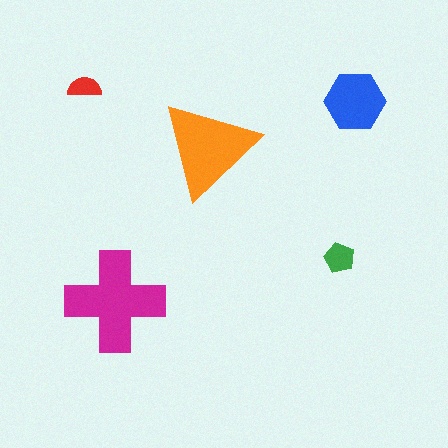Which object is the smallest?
The red semicircle.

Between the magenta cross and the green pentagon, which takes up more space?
The magenta cross.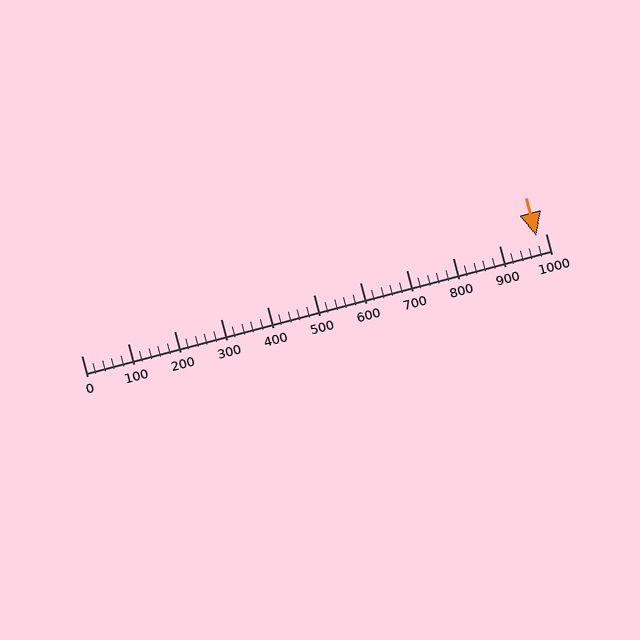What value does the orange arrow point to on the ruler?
The orange arrow points to approximately 980.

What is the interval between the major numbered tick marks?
The major tick marks are spaced 100 units apart.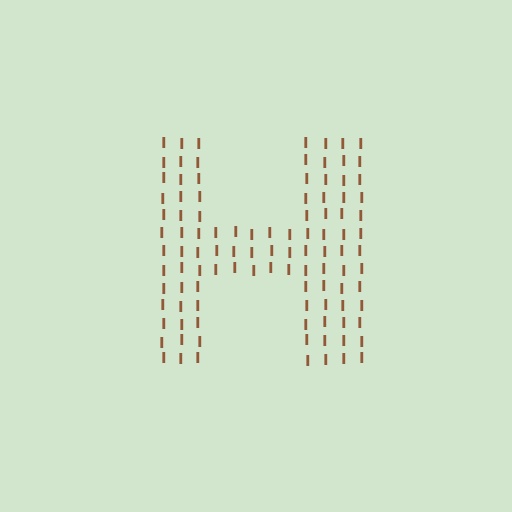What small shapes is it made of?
It is made of small letter I's.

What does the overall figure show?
The overall figure shows the letter H.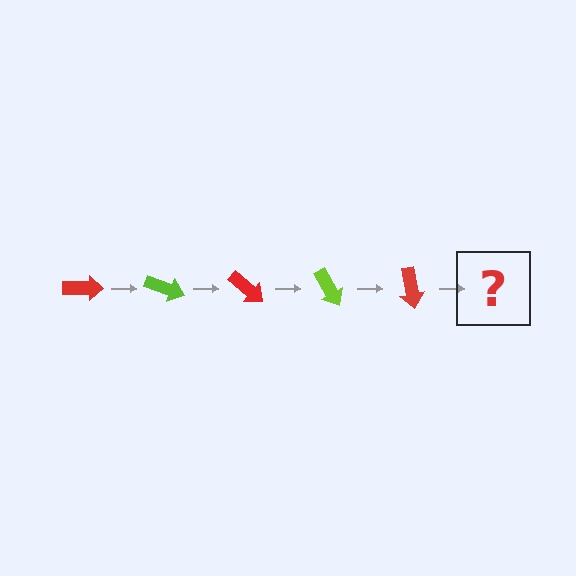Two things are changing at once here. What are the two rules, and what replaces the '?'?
The two rules are that it rotates 20 degrees each step and the color cycles through red and lime. The '?' should be a lime arrow, rotated 100 degrees from the start.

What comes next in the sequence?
The next element should be a lime arrow, rotated 100 degrees from the start.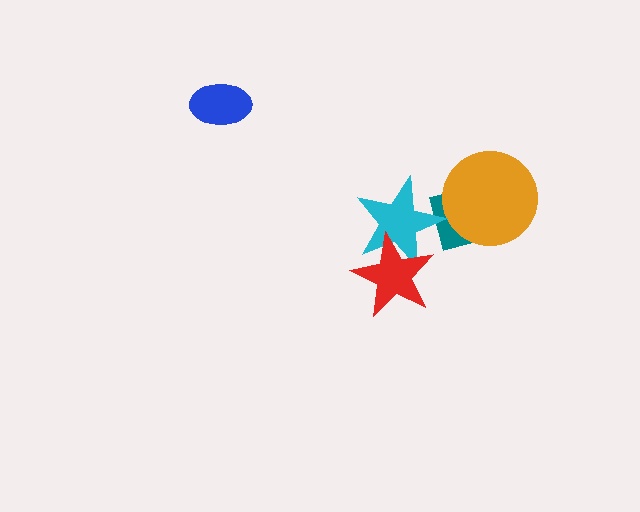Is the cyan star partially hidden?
Yes, it is partially covered by another shape.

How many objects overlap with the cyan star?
2 objects overlap with the cyan star.